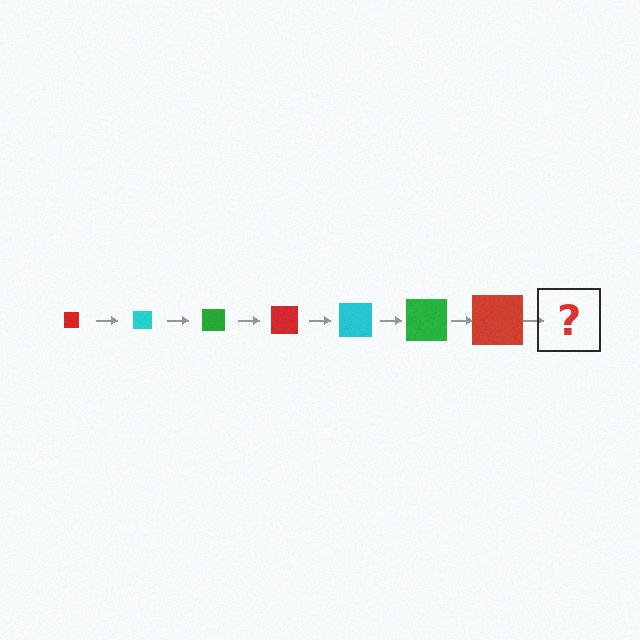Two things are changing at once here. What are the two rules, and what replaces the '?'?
The two rules are that the square grows larger each step and the color cycles through red, cyan, and green. The '?' should be a cyan square, larger than the previous one.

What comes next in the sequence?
The next element should be a cyan square, larger than the previous one.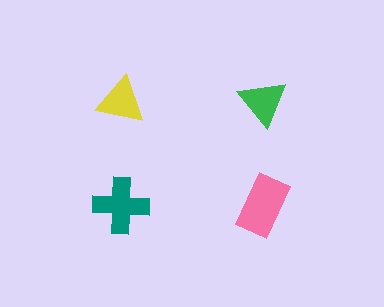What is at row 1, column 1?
A yellow triangle.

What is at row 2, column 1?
A teal cross.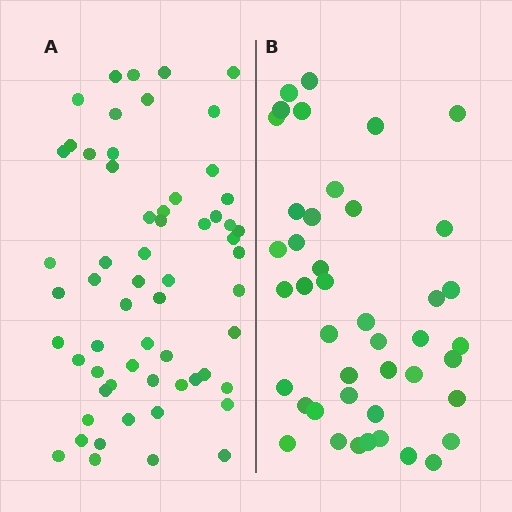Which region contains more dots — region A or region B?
Region A (the left region) has more dots.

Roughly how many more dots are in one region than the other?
Region A has approximately 15 more dots than region B.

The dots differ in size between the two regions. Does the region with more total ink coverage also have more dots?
No. Region B has more total ink coverage because its dots are larger, but region A actually contains more individual dots. Total area can be misleading — the number of items is what matters here.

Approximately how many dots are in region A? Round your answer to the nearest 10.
About 60 dots.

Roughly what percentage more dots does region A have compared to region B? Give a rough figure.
About 40% more.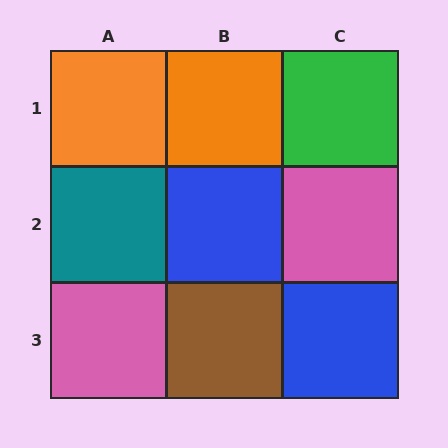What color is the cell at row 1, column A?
Orange.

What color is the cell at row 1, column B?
Orange.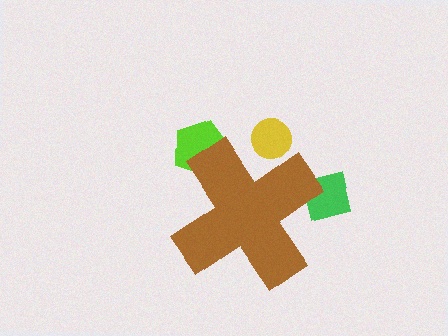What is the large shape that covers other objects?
A brown cross.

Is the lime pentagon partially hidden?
Yes, the lime pentagon is partially hidden behind the brown cross.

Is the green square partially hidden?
Yes, the green square is partially hidden behind the brown cross.